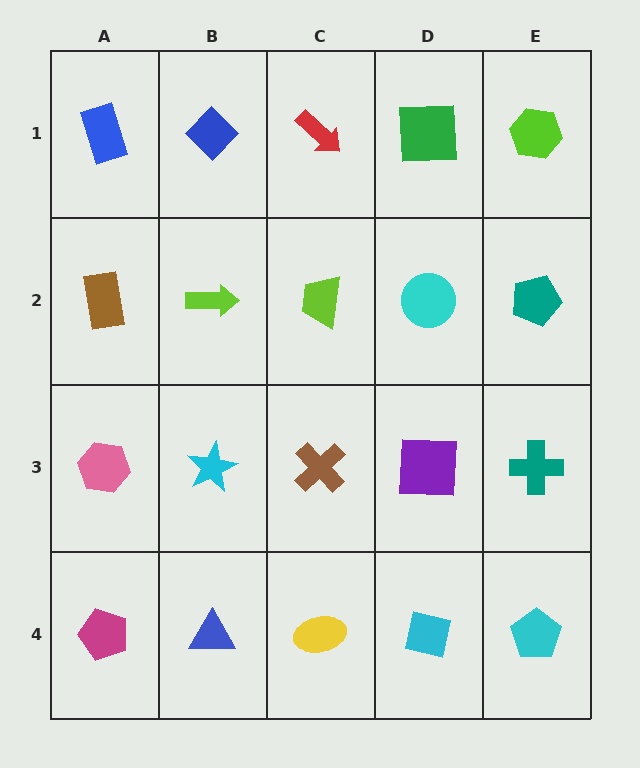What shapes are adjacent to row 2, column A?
A blue rectangle (row 1, column A), a pink hexagon (row 3, column A), a lime arrow (row 2, column B).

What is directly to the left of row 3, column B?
A pink hexagon.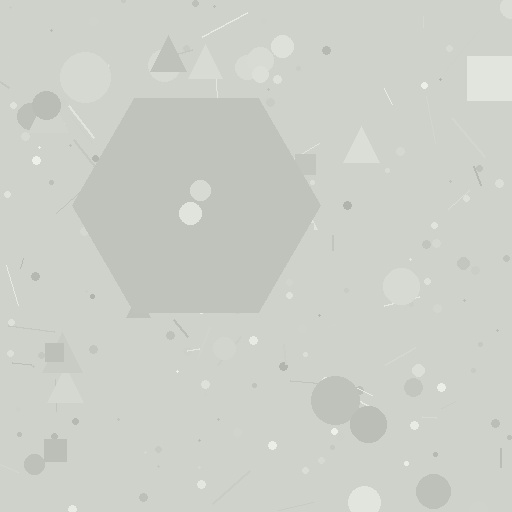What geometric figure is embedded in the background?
A hexagon is embedded in the background.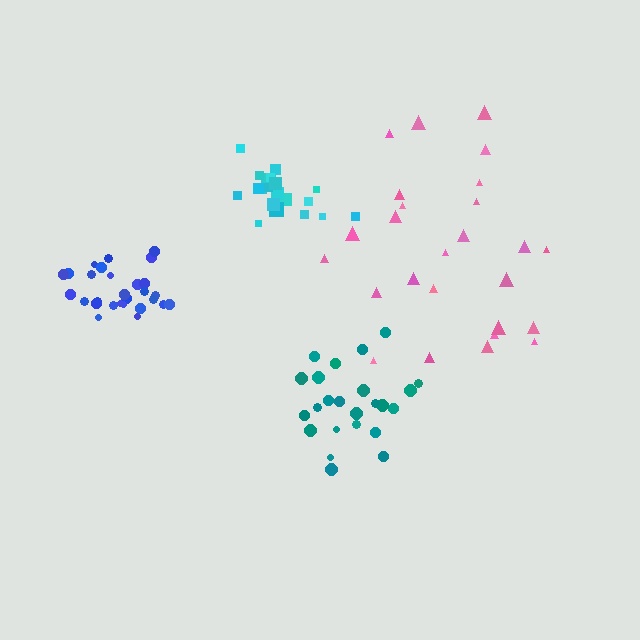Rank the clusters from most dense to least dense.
blue, cyan, teal, pink.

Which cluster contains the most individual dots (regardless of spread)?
Blue (28).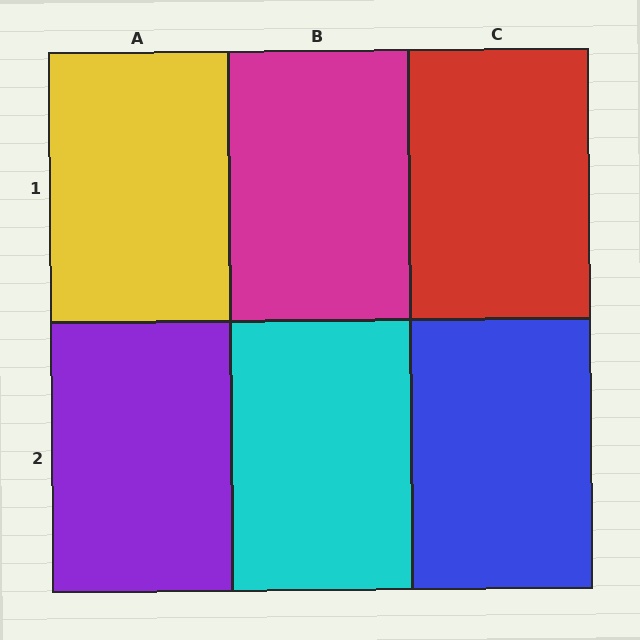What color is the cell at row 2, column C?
Blue.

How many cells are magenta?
1 cell is magenta.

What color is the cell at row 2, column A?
Purple.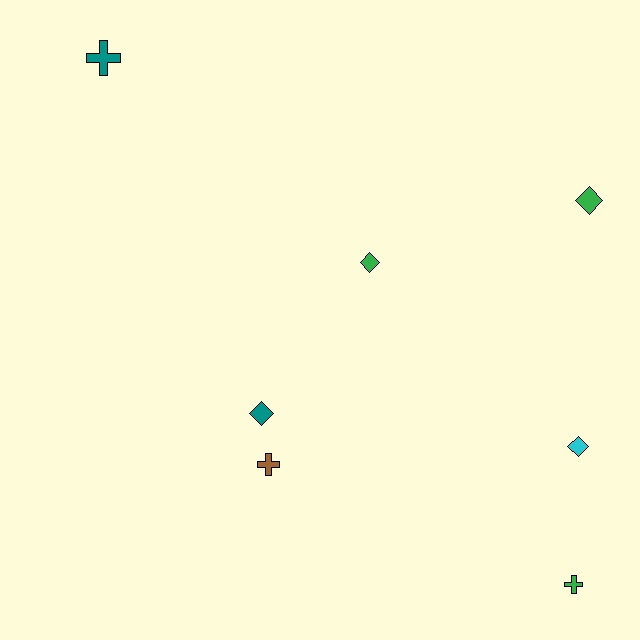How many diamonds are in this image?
There are 4 diamonds.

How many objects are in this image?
There are 7 objects.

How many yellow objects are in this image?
There are no yellow objects.